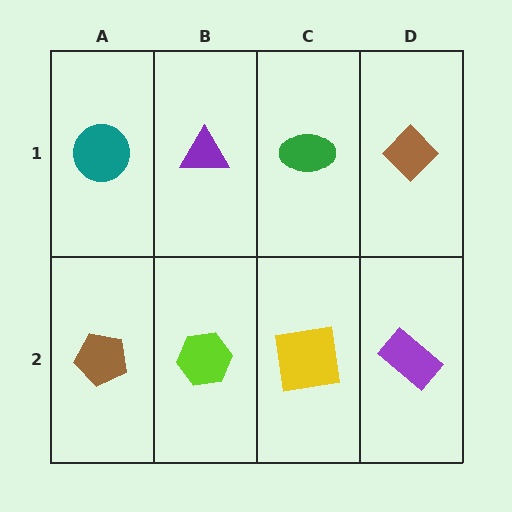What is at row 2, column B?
A lime hexagon.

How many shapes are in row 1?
4 shapes.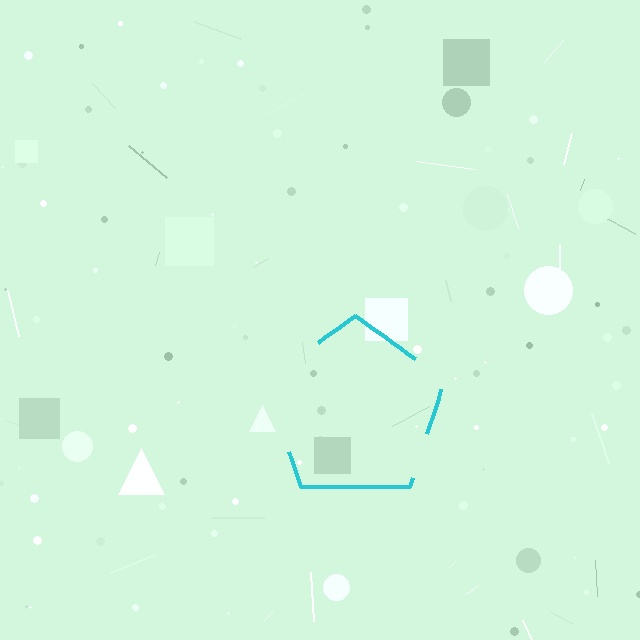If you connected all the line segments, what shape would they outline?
They would outline a pentagon.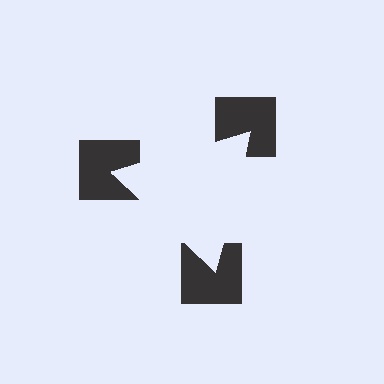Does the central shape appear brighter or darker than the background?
It typically appears slightly brighter than the background, even though no actual brightness change is drawn.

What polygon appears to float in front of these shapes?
An illusory triangle — its edges are inferred from the aligned wedge cuts in the notched squares, not physically drawn.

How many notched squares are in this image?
There are 3 — one at each vertex of the illusory triangle.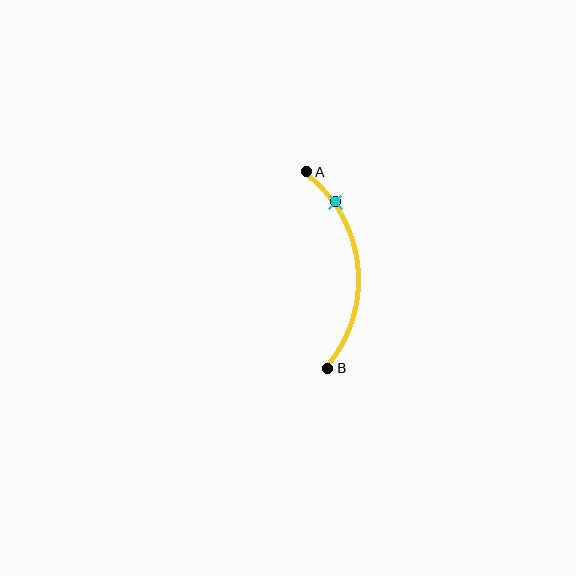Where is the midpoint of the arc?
The arc midpoint is the point on the curve farthest from the straight line joining A and B. It sits to the right of that line.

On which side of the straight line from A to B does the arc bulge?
The arc bulges to the right of the straight line connecting A and B.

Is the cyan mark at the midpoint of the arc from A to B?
No. The cyan mark lies on the arc but is closer to endpoint A. The arc midpoint would be at the point on the curve equidistant along the arc from both A and B.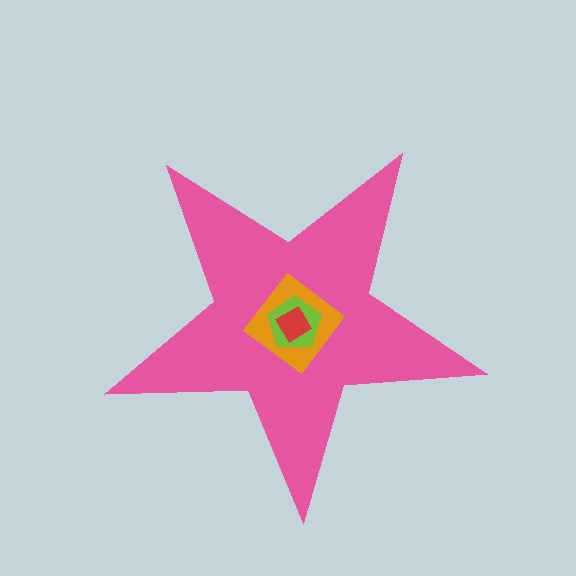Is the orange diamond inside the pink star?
Yes.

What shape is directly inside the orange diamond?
The lime pentagon.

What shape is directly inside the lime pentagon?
The red diamond.